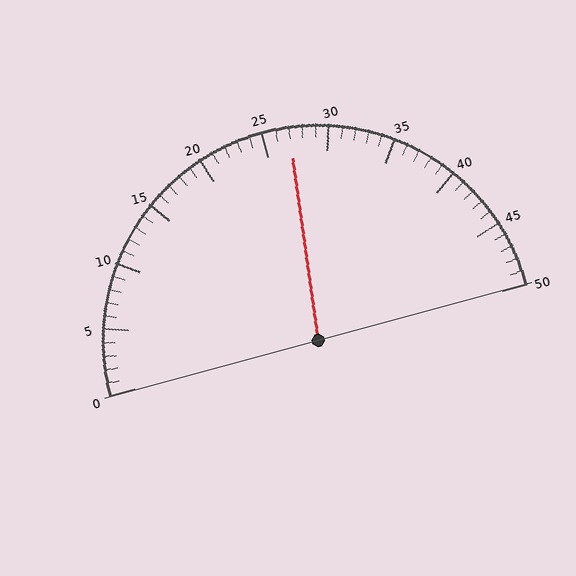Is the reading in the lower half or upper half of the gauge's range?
The reading is in the upper half of the range (0 to 50).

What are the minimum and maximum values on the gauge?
The gauge ranges from 0 to 50.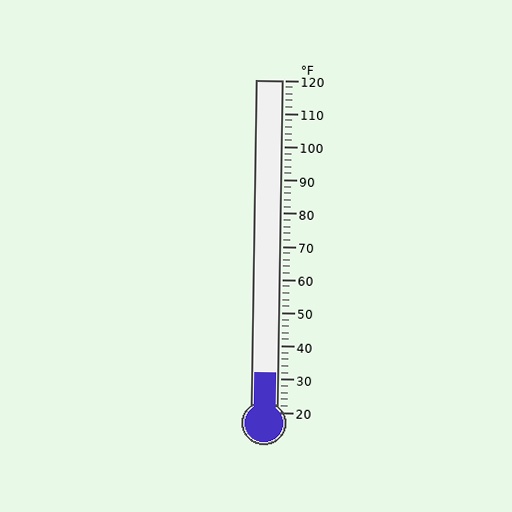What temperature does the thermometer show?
The thermometer shows approximately 32°F.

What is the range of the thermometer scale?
The thermometer scale ranges from 20°F to 120°F.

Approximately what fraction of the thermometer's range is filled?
The thermometer is filled to approximately 10% of its range.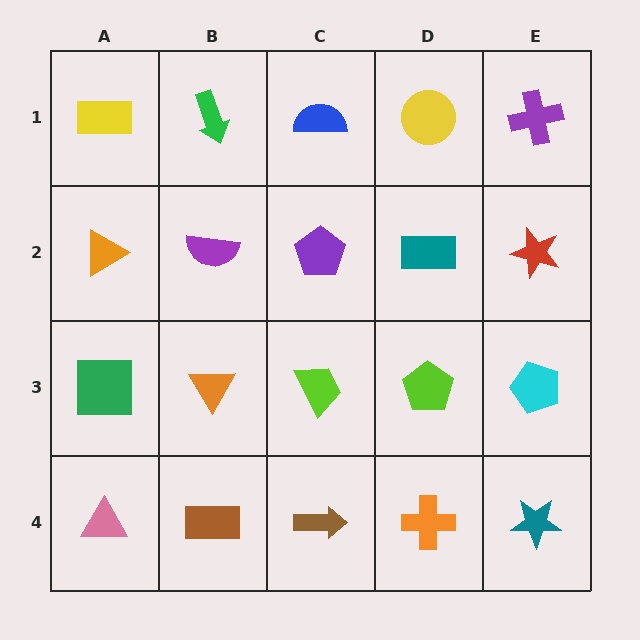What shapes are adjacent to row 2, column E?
A purple cross (row 1, column E), a cyan pentagon (row 3, column E), a teal rectangle (row 2, column D).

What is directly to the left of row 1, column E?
A yellow circle.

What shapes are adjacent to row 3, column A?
An orange triangle (row 2, column A), a pink triangle (row 4, column A), an orange triangle (row 3, column B).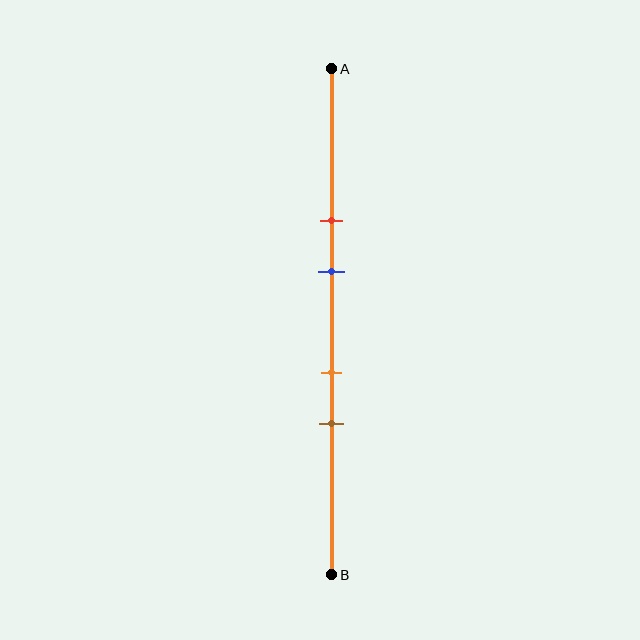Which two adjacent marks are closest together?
The orange and brown marks are the closest adjacent pair.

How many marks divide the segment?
There are 4 marks dividing the segment.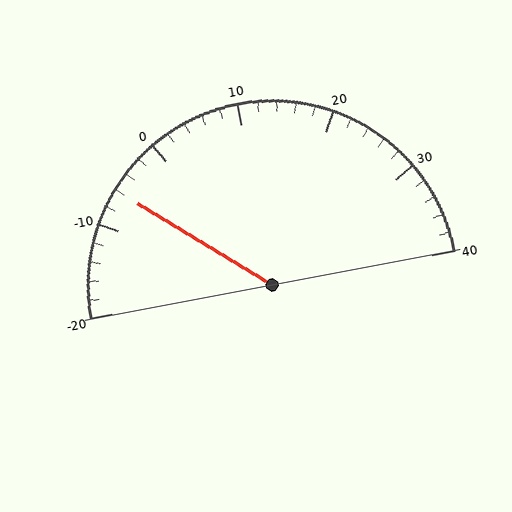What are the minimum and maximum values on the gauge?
The gauge ranges from -20 to 40.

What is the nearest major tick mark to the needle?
The nearest major tick mark is -10.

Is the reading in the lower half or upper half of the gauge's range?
The reading is in the lower half of the range (-20 to 40).